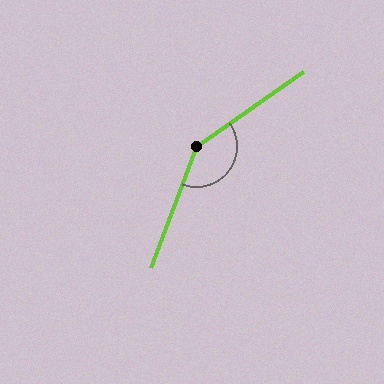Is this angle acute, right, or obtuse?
It is obtuse.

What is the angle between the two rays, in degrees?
Approximately 145 degrees.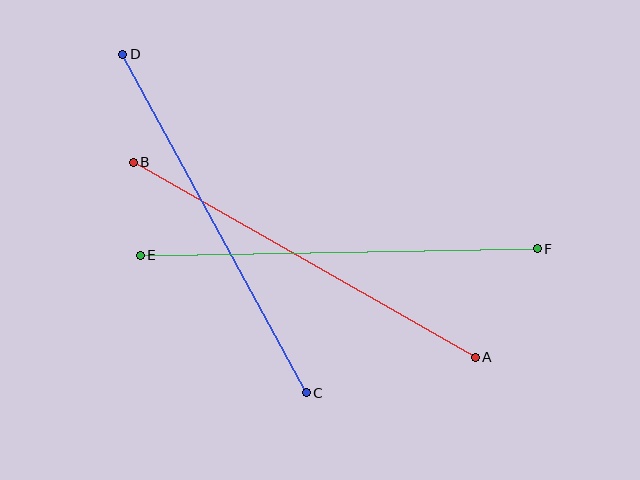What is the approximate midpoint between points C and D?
The midpoint is at approximately (214, 223) pixels.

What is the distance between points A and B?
The distance is approximately 394 pixels.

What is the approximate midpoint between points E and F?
The midpoint is at approximately (339, 252) pixels.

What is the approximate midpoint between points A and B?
The midpoint is at approximately (304, 260) pixels.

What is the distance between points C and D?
The distance is approximately 385 pixels.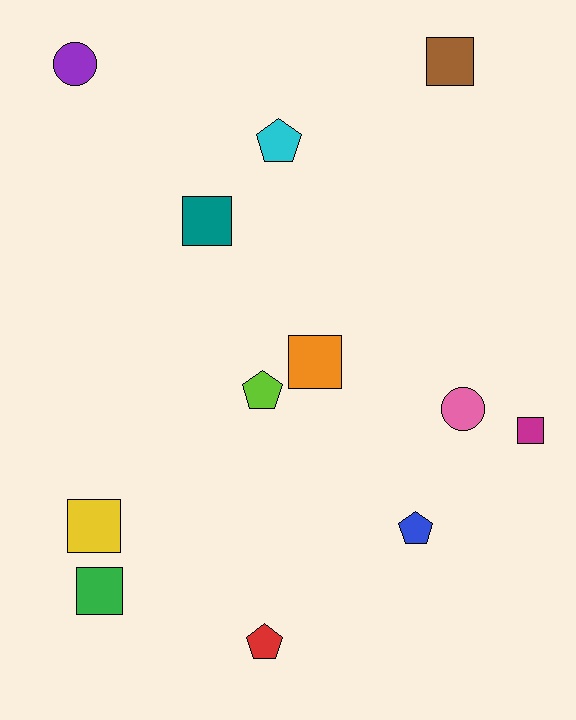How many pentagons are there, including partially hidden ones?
There are 4 pentagons.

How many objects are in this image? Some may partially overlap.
There are 12 objects.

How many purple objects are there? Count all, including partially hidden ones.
There is 1 purple object.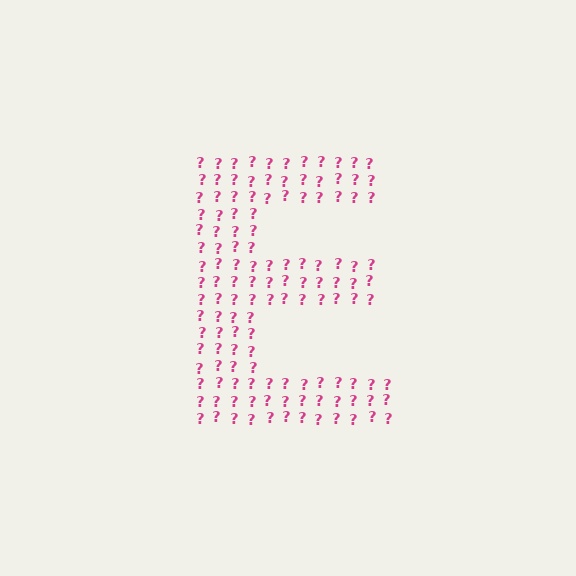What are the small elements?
The small elements are question marks.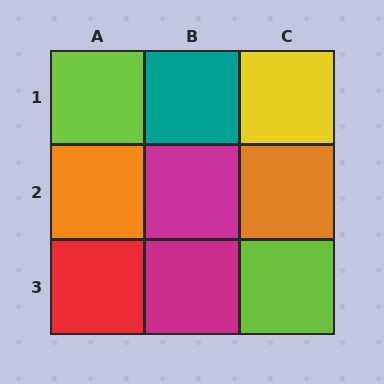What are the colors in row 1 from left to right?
Lime, teal, yellow.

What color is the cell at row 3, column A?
Red.